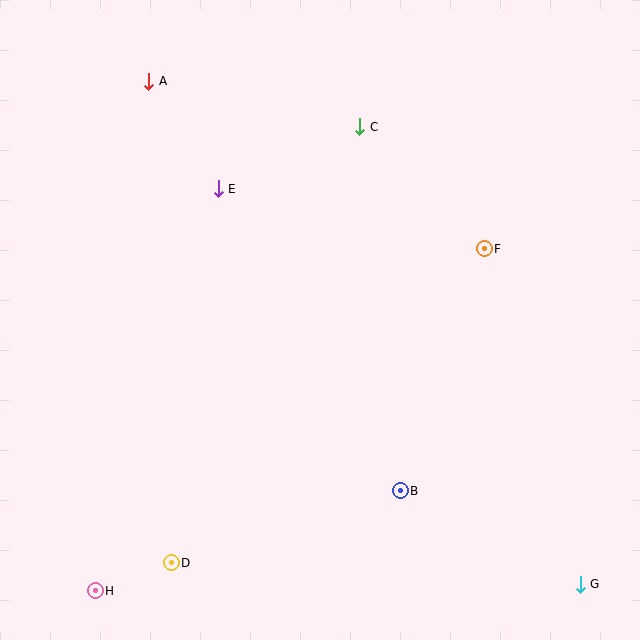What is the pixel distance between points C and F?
The distance between C and F is 174 pixels.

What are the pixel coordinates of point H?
Point H is at (95, 591).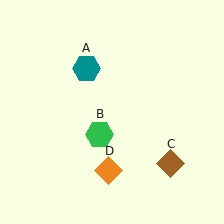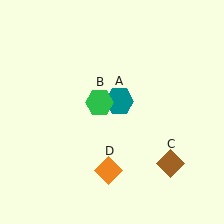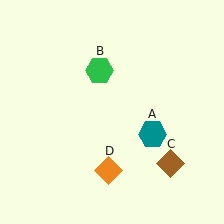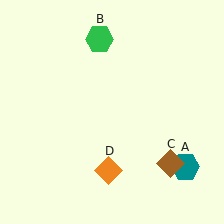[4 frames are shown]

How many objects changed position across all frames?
2 objects changed position: teal hexagon (object A), green hexagon (object B).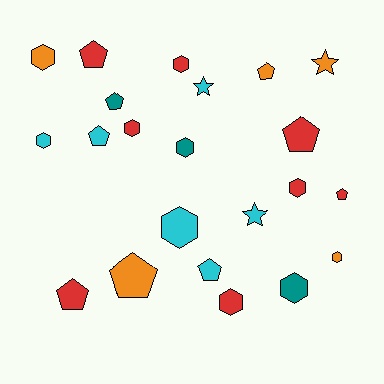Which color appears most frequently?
Red, with 8 objects.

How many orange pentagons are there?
There are 2 orange pentagons.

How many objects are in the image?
There are 22 objects.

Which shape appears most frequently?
Hexagon, with 10 objects.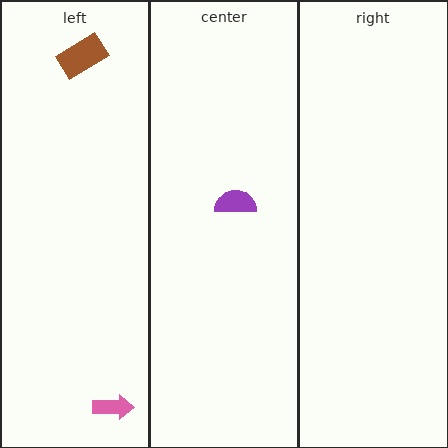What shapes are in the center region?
The purple semicircle.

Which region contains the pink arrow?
The left region.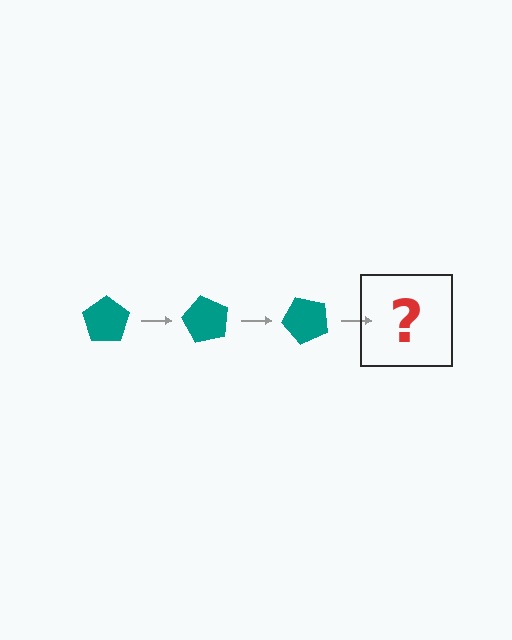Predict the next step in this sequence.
The next step is a teal pentagon rotated 180 degrees.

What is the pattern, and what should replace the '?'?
The pattern is that the pentagon rotates 60 degrees each step. The '?' should be a teal pentagon rotated 180 degrees.